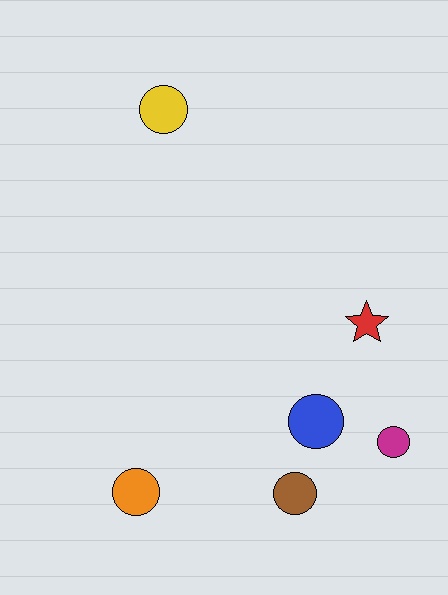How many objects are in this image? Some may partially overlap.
There are 6 objects.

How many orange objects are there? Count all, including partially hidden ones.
There is 1 orange object.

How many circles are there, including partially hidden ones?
There are 5 circles.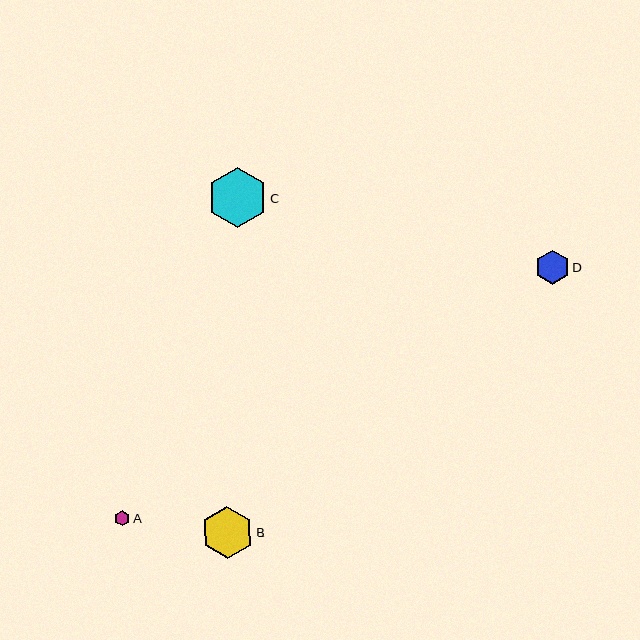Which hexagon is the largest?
Hexagon C is the largest with a size of approximately 60 pixels.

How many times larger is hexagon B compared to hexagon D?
Hexagon B is approximately 1.5 times the size of hexagon D.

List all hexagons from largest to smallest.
From largest to smallest: C, B, D, A.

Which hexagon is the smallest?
Hexagon A is the smallest with a size of approximately 15 pixels.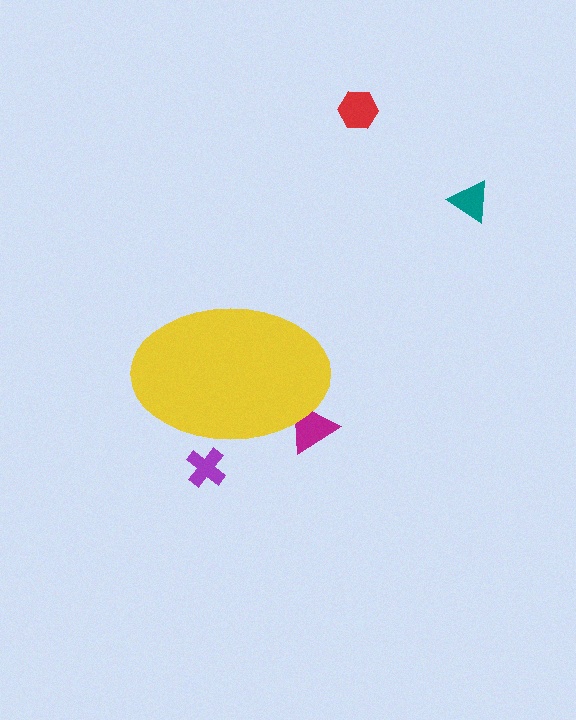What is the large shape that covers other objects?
A yellow ellipse.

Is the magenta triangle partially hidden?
Yes, the magenta triangle is partially hidden behind the yellow ellipse.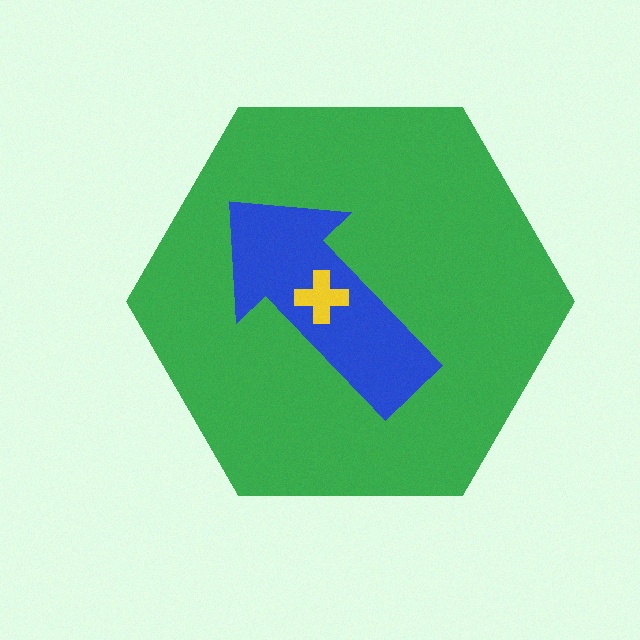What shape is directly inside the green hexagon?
The blue arrow.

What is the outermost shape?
The green hexagon.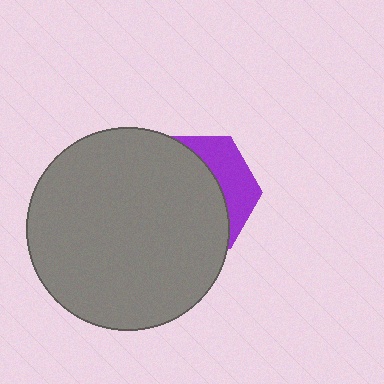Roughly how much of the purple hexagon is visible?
A small part of it is visible (roughly 32%).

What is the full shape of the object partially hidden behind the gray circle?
The partially hidden object is a purple hexagon.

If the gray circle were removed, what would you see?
You would see the complete purple hexagon.